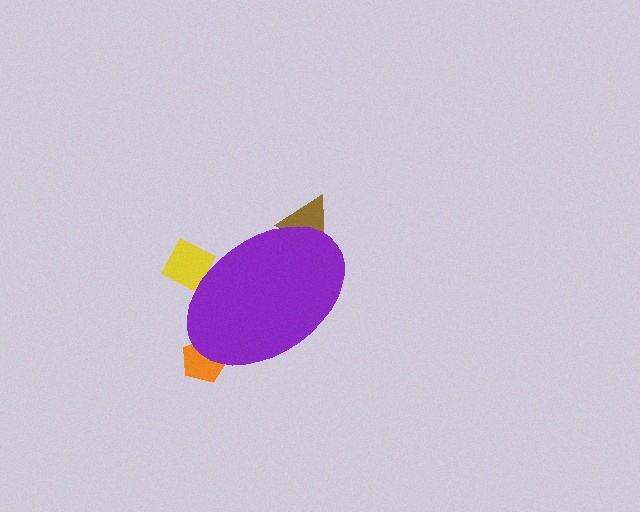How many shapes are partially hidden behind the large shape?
3 shapes are partially hidden.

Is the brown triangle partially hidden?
Yes, the brown triangle is partially hidden behind the purple ellipse.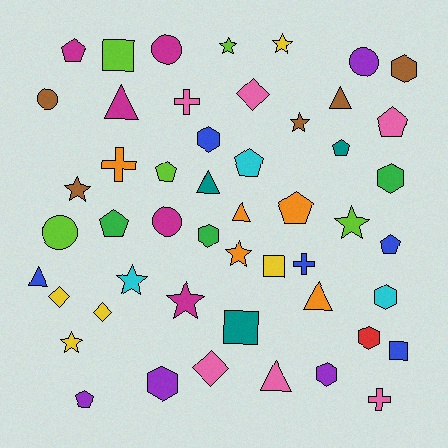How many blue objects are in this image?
There are 5 blue objects.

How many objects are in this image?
There are 50 objects.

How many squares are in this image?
There are 4 squares.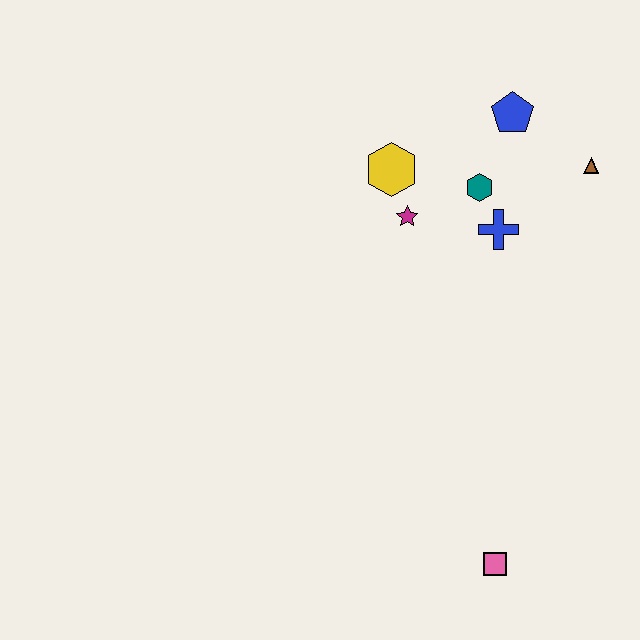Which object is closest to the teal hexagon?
The blue cross is closest to the teal hexagon.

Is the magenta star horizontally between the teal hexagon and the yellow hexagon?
Yes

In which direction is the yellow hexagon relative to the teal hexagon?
The yellow hexagon is to the left of the teal hexagon.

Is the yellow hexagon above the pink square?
Yes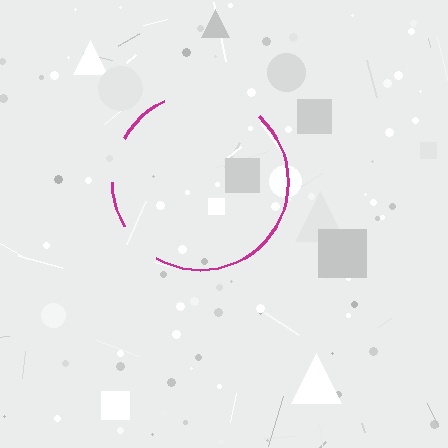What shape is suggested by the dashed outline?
The dashed outline suggests a circle.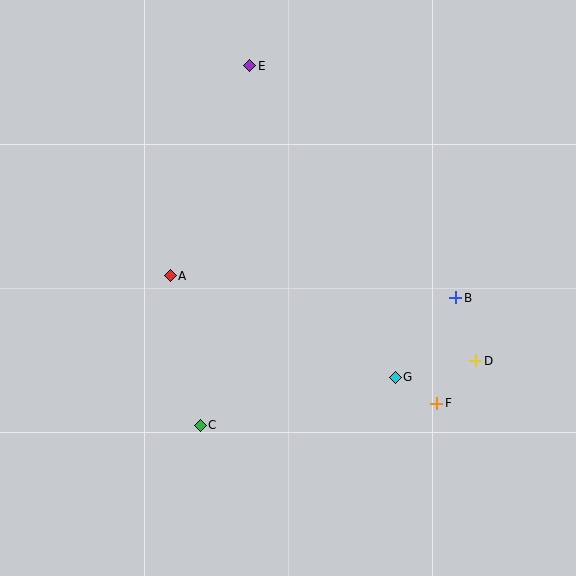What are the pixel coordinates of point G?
Point G is at (395, 377).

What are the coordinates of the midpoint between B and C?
The midpoint between B and C is at (328, 362).